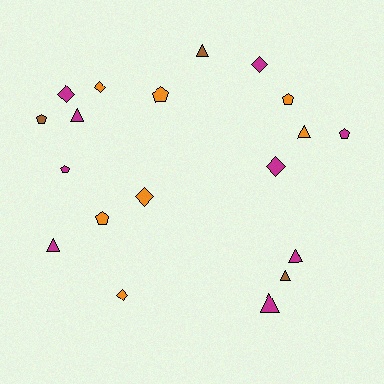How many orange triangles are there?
There is 1 orange triangle.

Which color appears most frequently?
Magenta, with 9 objects.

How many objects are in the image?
There are 19 objects.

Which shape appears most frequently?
Triangle, with 7 objects.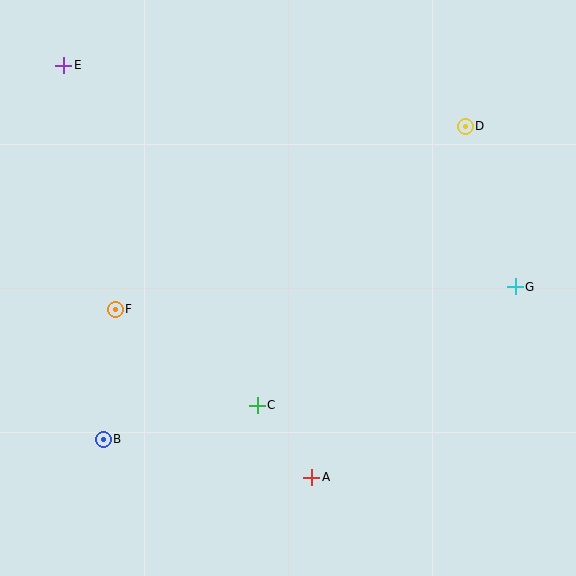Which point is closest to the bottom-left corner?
Point B is closest to the bottom-left corner.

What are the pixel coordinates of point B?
Point B is at (103, 439).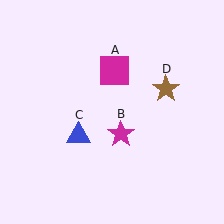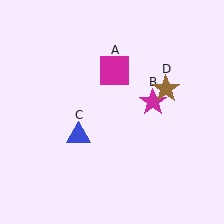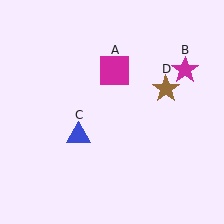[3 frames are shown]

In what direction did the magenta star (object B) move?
The magenta star (object B) moved up and to the right.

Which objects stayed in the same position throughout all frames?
Magenta square (object A) and blue triangle (object C) and brown star (object D) remained stationary.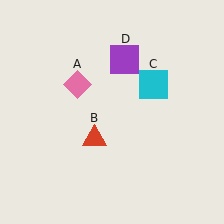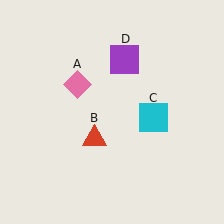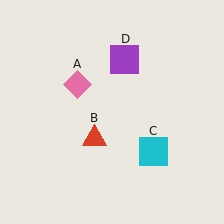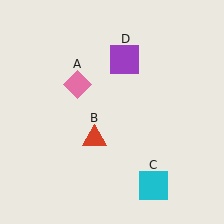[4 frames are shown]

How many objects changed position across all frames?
1 object changed position: cyan square (object C).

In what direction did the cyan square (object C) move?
The cyan square (object C) moved down.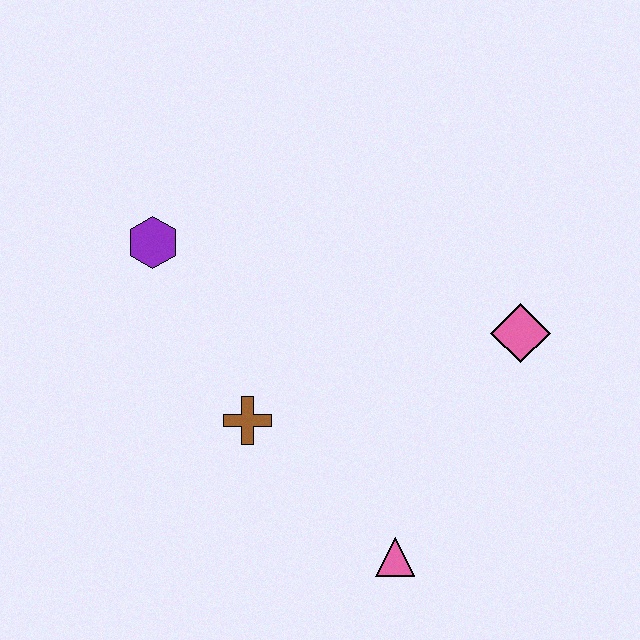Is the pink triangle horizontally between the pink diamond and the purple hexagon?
Yes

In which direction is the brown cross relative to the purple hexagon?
The brown cross is below the purple hexagon.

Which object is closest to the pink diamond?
The pink triangle is closest to the pink diamond.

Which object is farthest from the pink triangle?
The purple hexagon is farthest from the pink triangle.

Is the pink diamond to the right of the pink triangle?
Yes